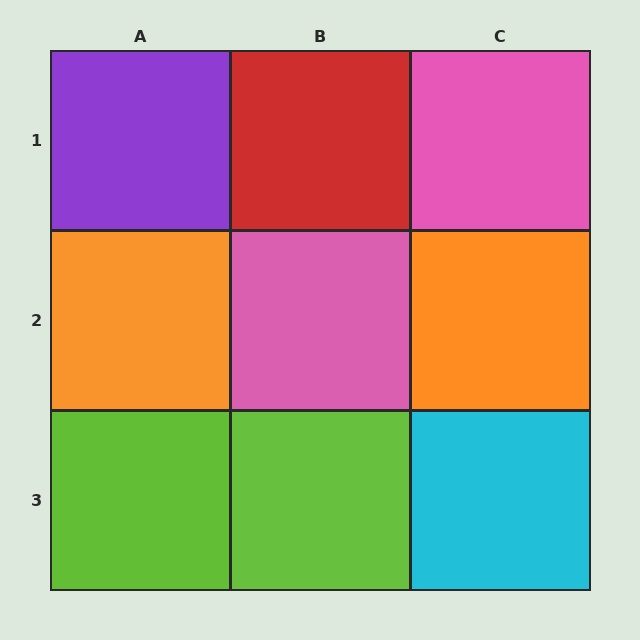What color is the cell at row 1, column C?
Pink.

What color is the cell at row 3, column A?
Lime.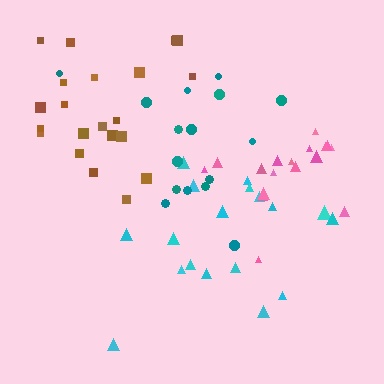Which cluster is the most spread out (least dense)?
Cyan.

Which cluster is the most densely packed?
Teal.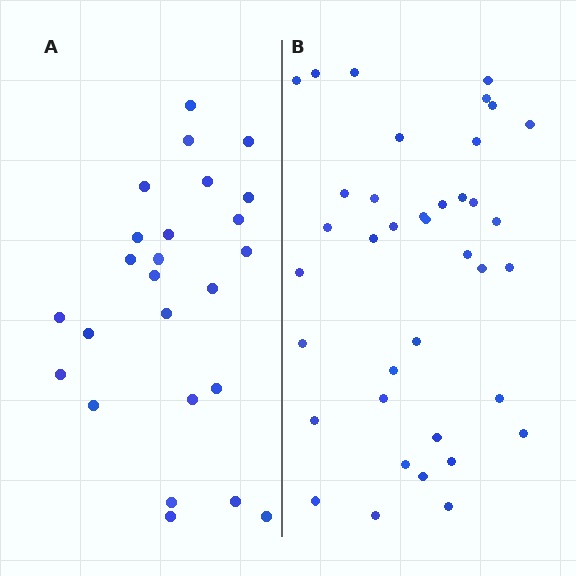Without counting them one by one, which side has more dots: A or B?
Region B (the right region) has more dots.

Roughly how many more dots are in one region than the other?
Region B has approximately 15 more dots than region A.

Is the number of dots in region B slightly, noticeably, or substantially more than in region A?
Region B has substantially more. The ratio is roughly 1.5 to 1.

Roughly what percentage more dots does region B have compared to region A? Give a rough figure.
About 50% more.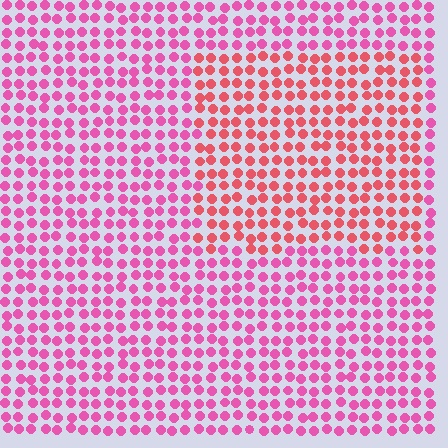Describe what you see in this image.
The image is filled with small pink elements in a uniform arrangement. A rectangle-shaped region is visible where the elements are tinted to a slightly different hue, forming a subtle color boundary.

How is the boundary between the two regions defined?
The boundary is defined purely by a slight shift in hue (about 31 degrees). Spacing, size, and orientation are identical on both sides.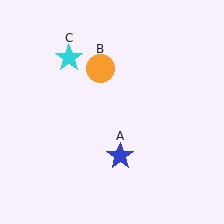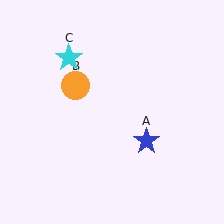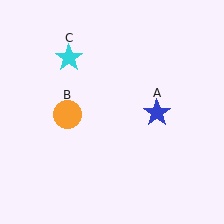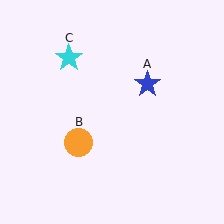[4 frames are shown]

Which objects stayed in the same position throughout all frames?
Cyan star (object C) remained stationary.